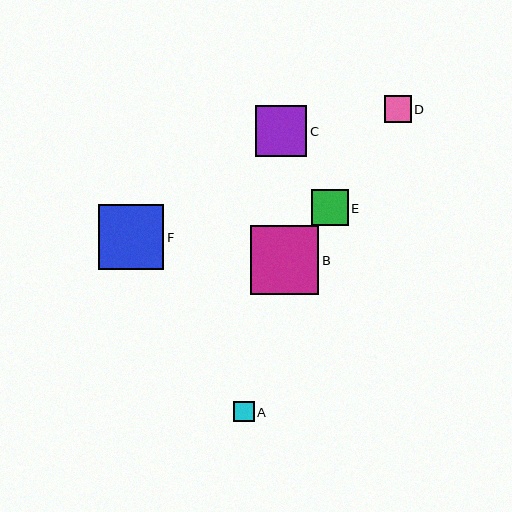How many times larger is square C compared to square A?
Square C is approximately 2.5 times the size of square A.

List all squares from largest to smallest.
From largest to smallest: B, F, C, E, D, A.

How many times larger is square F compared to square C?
Square F is approximately 1.3 times the size of square C.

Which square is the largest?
Square B is the largest with a size of approximately 68 pixels.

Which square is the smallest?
Square A is the smallest with a size of approximately 20 pixels.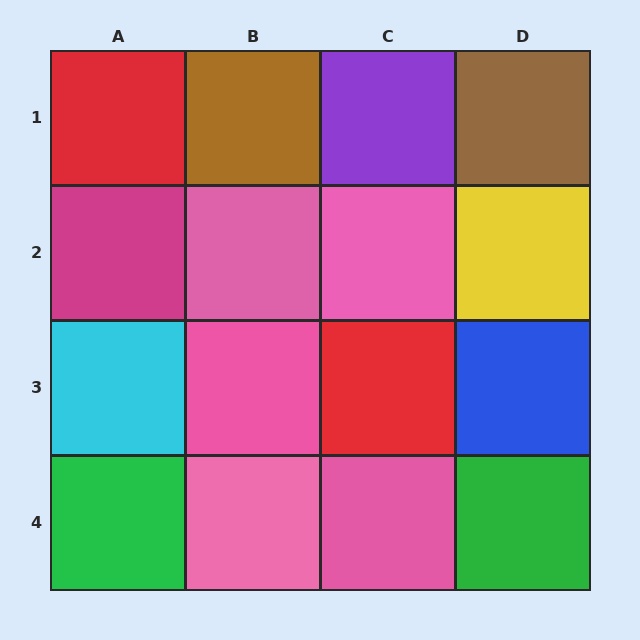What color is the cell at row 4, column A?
Green.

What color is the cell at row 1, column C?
Purple.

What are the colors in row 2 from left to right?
Magenta, pink, pink, yellow.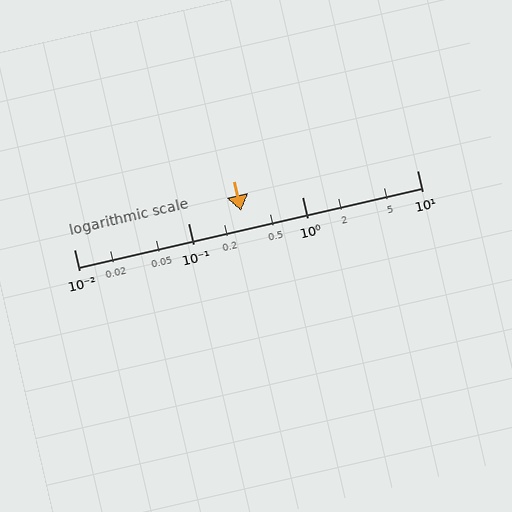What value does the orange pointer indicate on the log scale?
The pointer indicates approximately 0.29.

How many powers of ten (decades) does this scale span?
The scale spans 3 decades, from 0.01 to 10.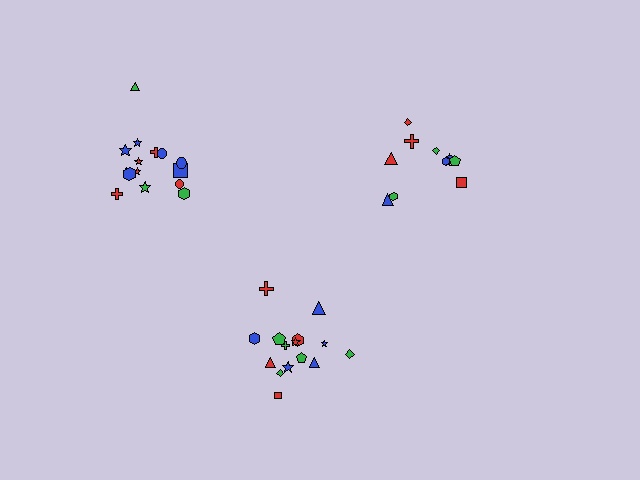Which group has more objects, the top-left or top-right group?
The top-left group.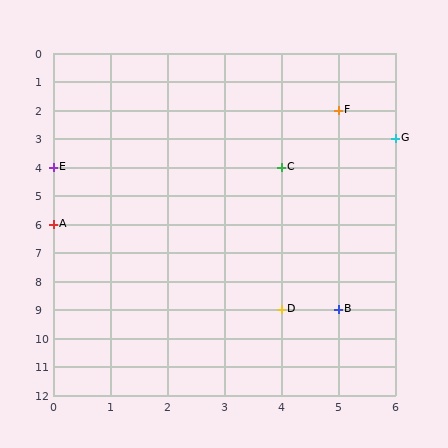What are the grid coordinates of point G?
Point G is at grid coordinates (6, 3).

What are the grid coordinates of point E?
Point E is at grid coordinates (0, 4).